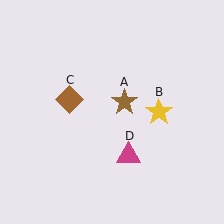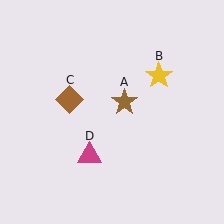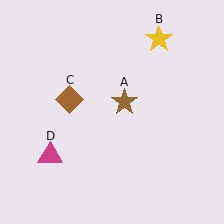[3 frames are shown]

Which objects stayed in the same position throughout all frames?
Brown star (object A) and brown diamond (object C) remained stationary.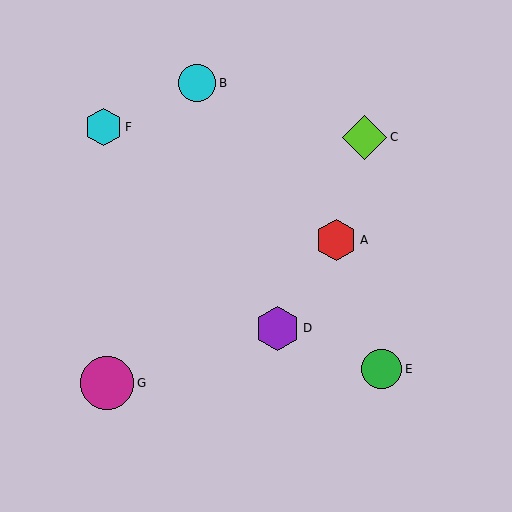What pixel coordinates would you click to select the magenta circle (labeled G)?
Click at (107, 383) to select the magenta circle G.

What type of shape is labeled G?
Shape G is a magenta circle.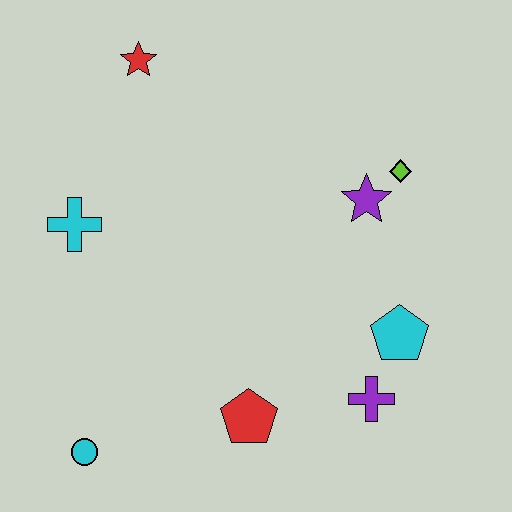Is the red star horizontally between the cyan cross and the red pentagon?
Yes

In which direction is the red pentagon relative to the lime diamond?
The red pentagon is below the lime diamond.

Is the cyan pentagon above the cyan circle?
Yes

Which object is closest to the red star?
The cyan cross is closest to the red star.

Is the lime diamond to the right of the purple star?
Yes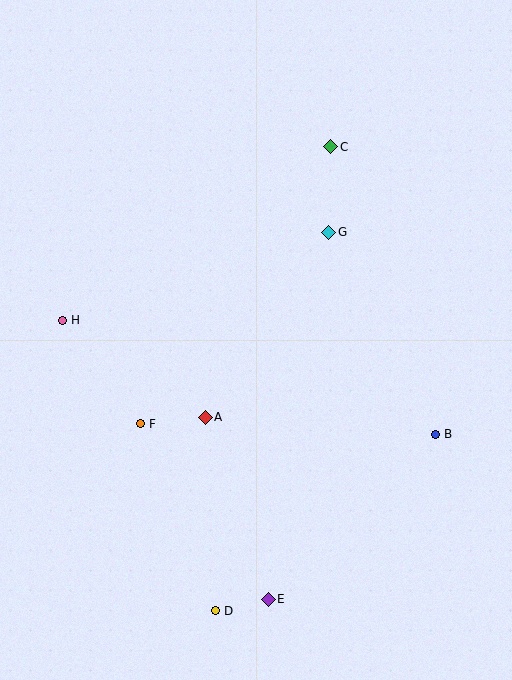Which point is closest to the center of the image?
Point A at (205, 417) is closest to the center.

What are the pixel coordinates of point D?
Point D is at (215, 611).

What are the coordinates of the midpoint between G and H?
The midpoint between G and H is at (196, 276).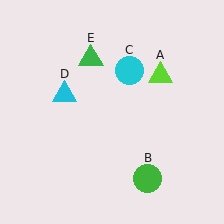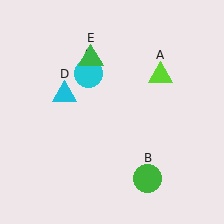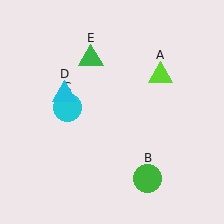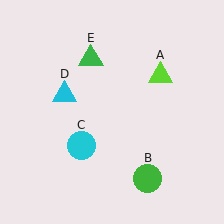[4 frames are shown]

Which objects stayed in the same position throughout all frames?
Lime triangle (object A) and green circle (object B) and cyan triangle (object D) and green triangle (object E) remained stationary.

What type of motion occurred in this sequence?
The cyan circle (object C) rotated counterclockwise around the center of the scene.